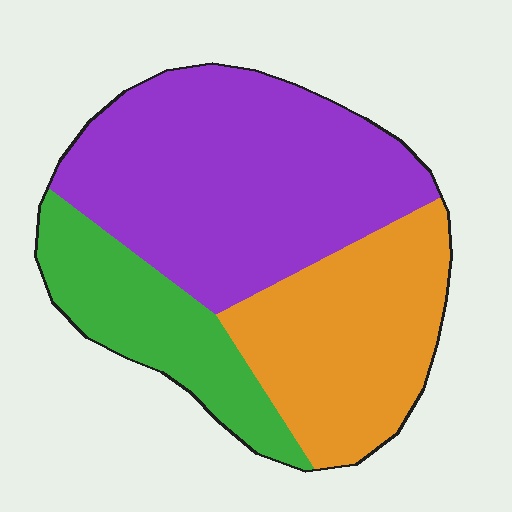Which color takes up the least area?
Green, at roughly 20%.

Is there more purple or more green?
Purple.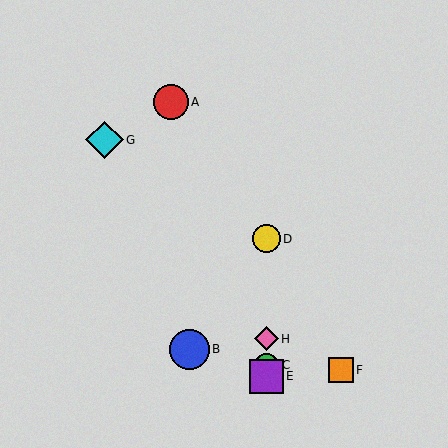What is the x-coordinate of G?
Object G is at x≈104.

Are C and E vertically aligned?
Yes, both are at x≈266.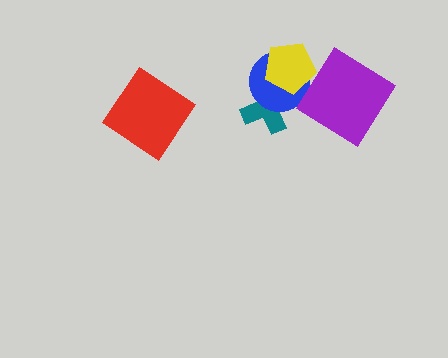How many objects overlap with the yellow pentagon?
2 objects overlap with the yellow pentagon.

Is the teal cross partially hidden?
Yes, it is partially covered by another shape.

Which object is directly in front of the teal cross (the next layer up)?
The blue circle is directly in front of the teal cross.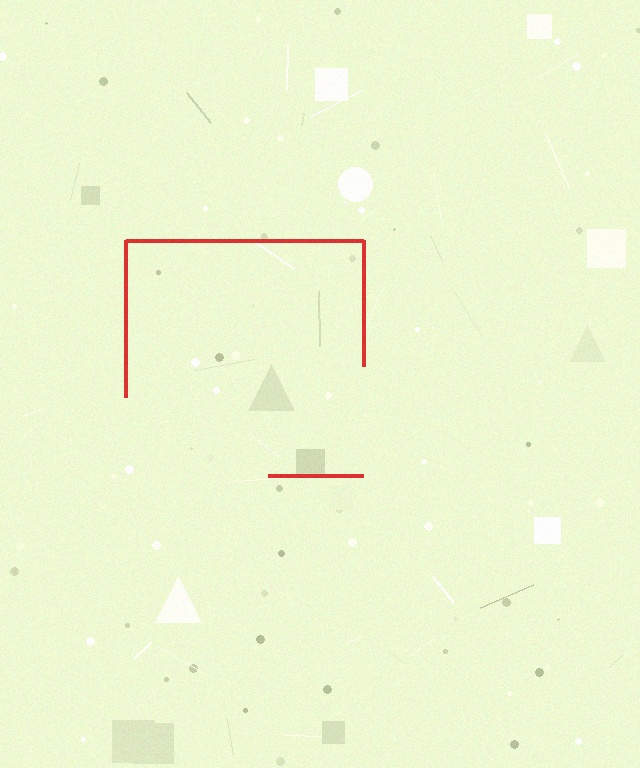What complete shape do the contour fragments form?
The contour fragments form a square.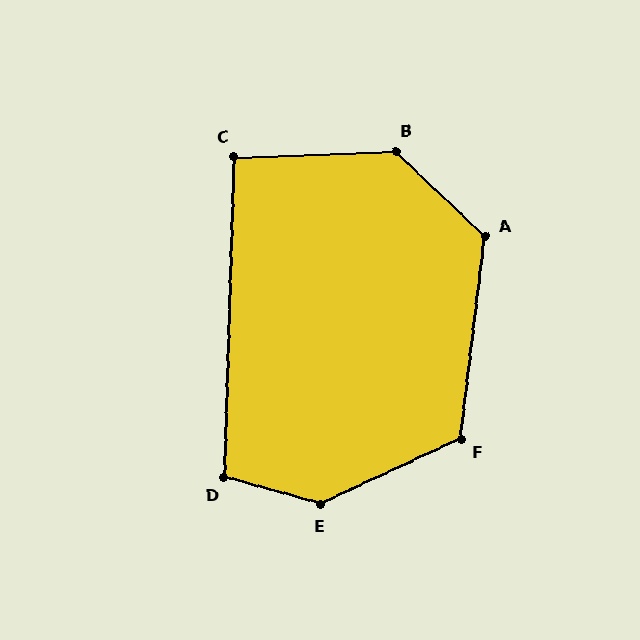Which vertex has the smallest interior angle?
C, at approximately 94 degrees.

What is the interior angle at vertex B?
Approximately 134 degrees (obtuse).